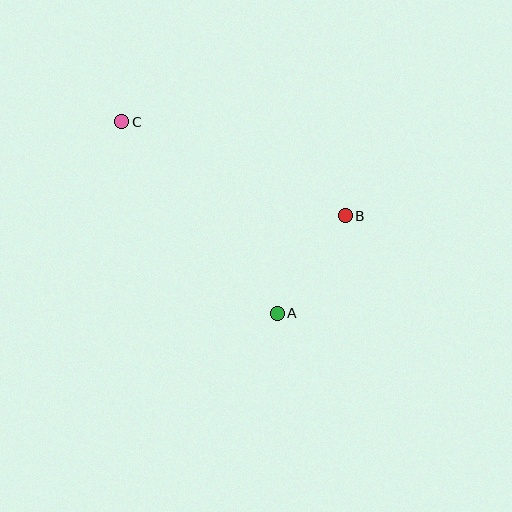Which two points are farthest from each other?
Points A and C are farthest from each other.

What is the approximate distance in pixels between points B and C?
The distance between B and C is approximately 242 pixels.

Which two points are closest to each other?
Points A and B are closest to each other.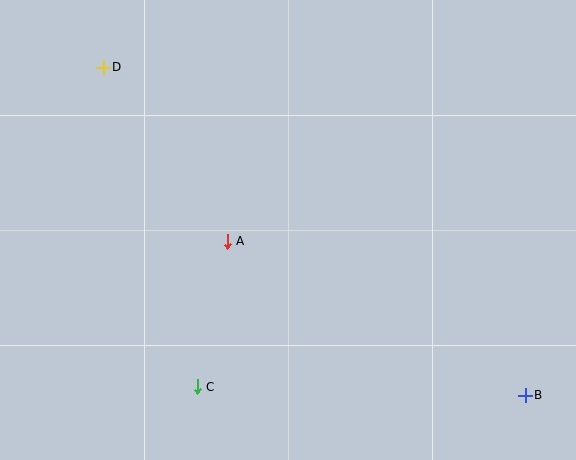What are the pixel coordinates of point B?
Point B is at (525, 395).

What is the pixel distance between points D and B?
The distance between D and B is 535 pixels.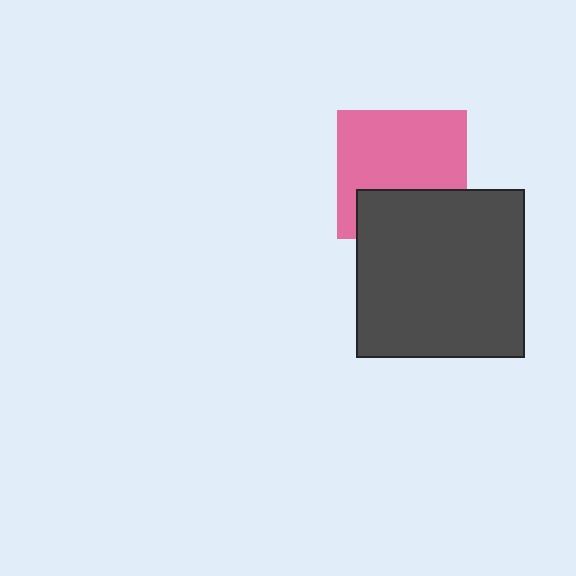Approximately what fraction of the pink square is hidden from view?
Roughly 33% of the pink square is hidden behind the dark gray square.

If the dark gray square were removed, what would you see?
You would see the complete pink square.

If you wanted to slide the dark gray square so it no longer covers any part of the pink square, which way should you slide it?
Slide it down — that is the most direct way to separate the two shapes.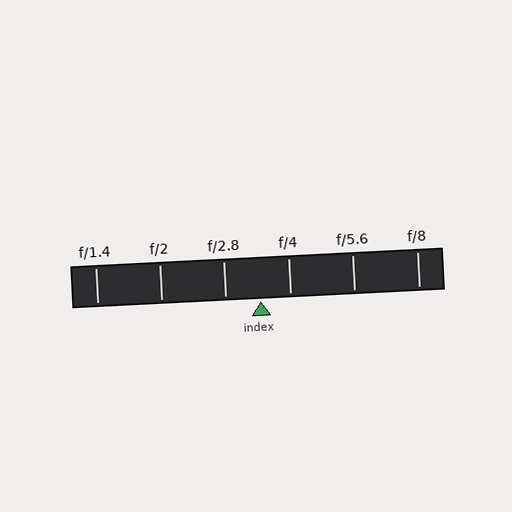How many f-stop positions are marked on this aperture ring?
There are 6 f-stop positions marked.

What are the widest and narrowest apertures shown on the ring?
The widest aperture shown is f/1.4 and the narrowest is f/8.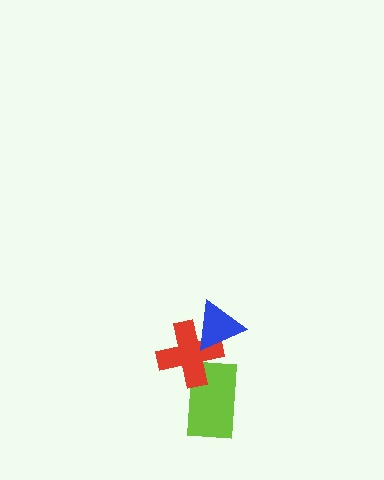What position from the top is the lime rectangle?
The lime rectangle is 3rd from the top.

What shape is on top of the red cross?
The blue triangle is on top of the red cross.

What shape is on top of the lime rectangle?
The red cross is on top of the lime rectangle.